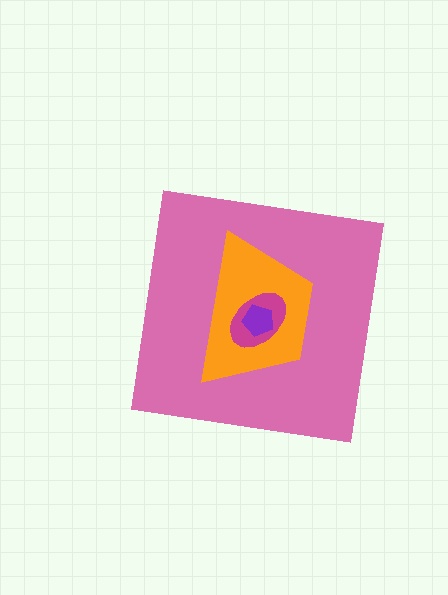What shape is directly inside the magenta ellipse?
The purple pentagon.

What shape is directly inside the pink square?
The orange trapezoid.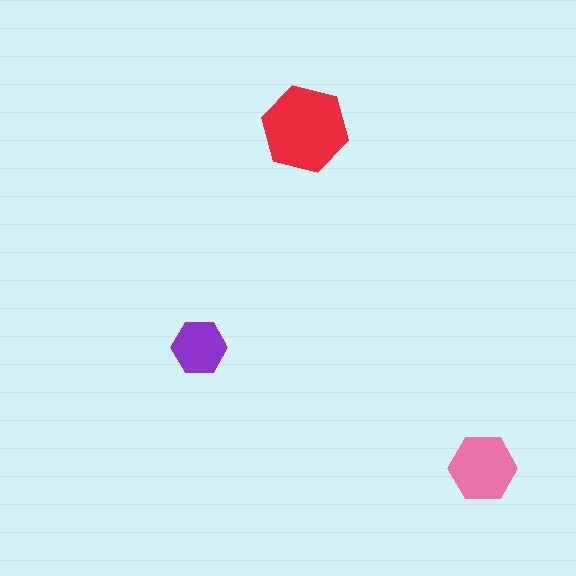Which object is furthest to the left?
The purple hexagon is leftmost.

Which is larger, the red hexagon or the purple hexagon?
The red one.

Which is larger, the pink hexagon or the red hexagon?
The red one.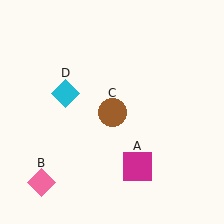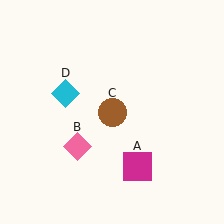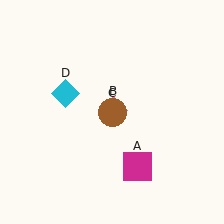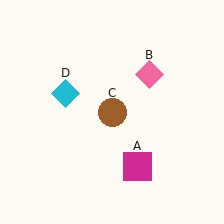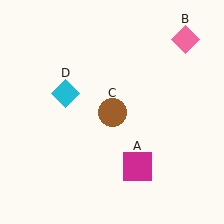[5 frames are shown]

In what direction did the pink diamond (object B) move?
The pink diamond (object B) moved up and to the right.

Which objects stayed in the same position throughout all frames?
Magenta square (object A) and brown circle (object C) and cyan diamond (object D) remained stationary.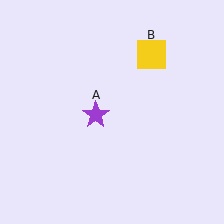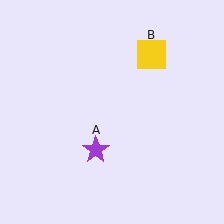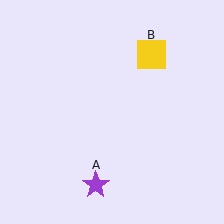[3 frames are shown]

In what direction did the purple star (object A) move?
The purple star (object A) moved down.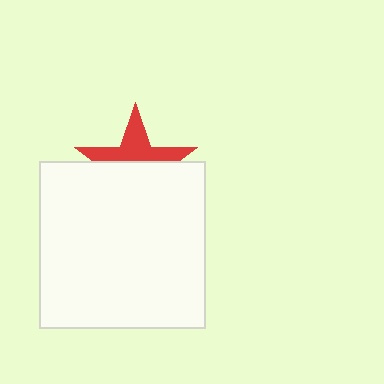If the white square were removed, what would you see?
You would see the complete red star.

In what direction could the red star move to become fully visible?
The red star could move up. That would shift it out from behind the white square entirely.